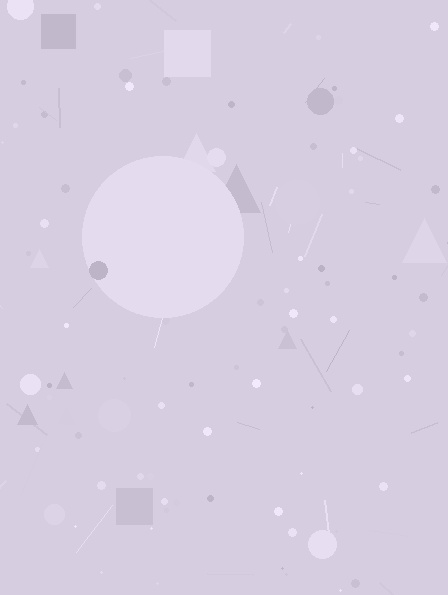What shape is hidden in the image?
A circle is hidden in the image.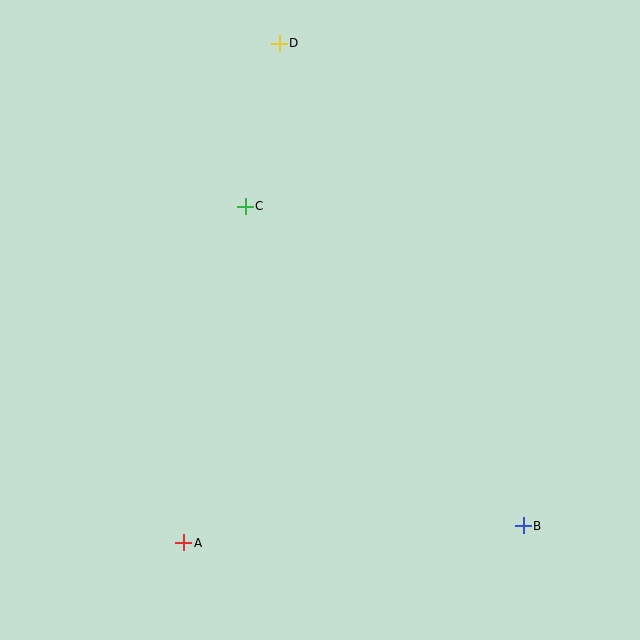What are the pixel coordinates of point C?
Point C is at (245, 206).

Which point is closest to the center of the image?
Point C at (245, 206) is closest to the center.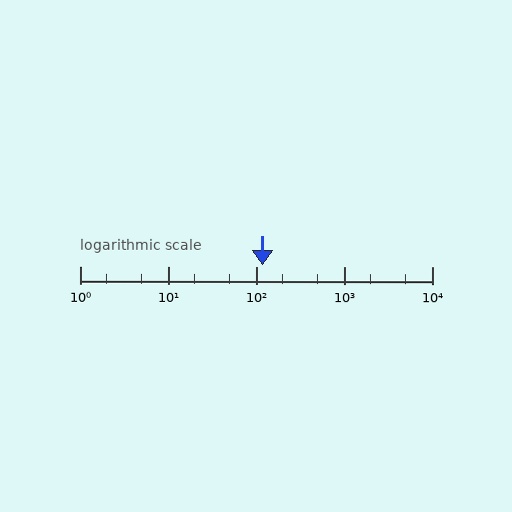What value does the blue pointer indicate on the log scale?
The pointer indicates approximately 120.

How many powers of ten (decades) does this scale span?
The scale spans 4 decades, from 1 to 10000.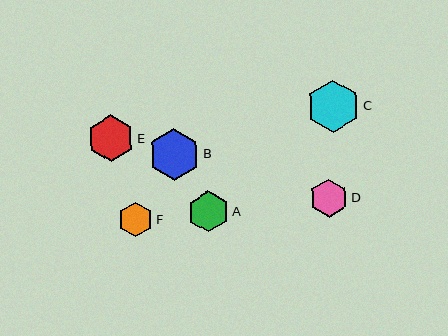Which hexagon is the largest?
Hexagon C is the largest with a size of approximately 52 pixels.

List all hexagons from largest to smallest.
From largest to smallest: C, B, E, A, D, F.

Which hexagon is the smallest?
Hexagon F is the smallest with a size of approximately 34 pixels.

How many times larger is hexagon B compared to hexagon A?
Hexagon B is approximately 1.3 times the size of hexagon A.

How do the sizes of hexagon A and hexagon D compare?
Hexagon A and hexagon D are approximately the same size.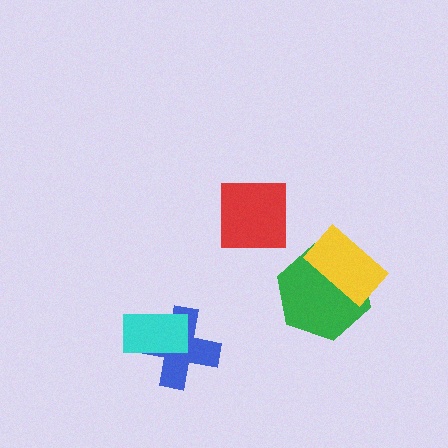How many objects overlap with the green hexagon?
1 object overlaps with the green hexagon.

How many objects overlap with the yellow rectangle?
1 object overlaps with the yellow rectangle.